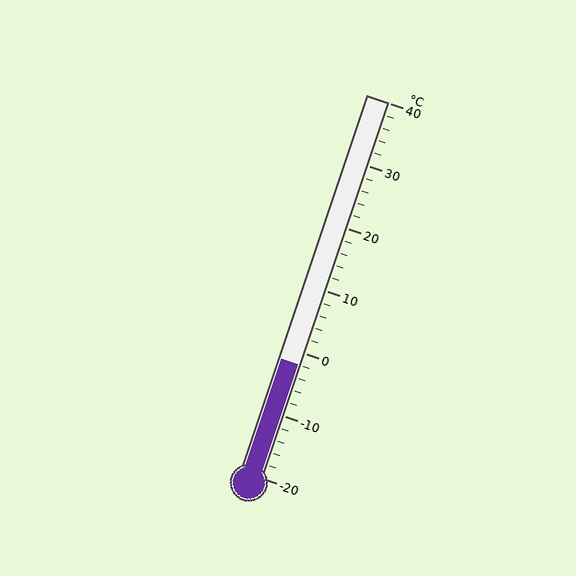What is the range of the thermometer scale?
The thermometer scale ranges from -20°C to 40°C.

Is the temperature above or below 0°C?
The temperature is below 0°C.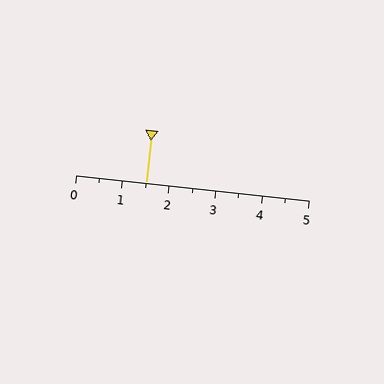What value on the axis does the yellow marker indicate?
The marker indicates approximately 1.5.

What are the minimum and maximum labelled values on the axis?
The axis runs from 0 to 5.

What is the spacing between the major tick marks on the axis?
The major ticks are spaced 1 apart.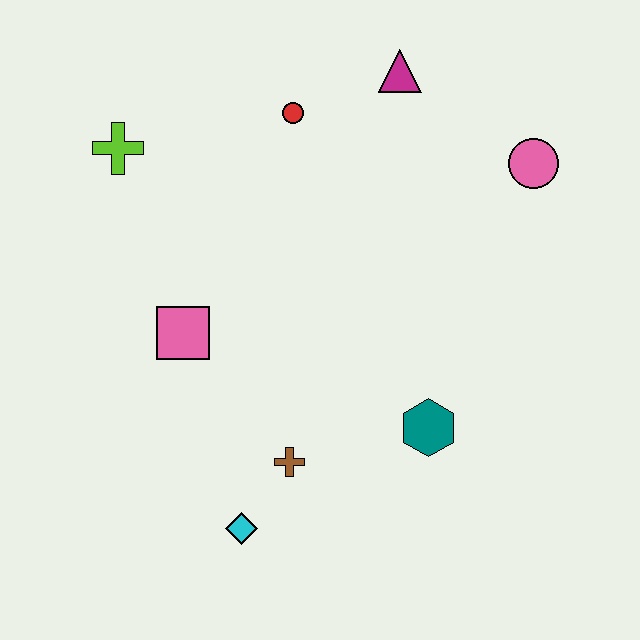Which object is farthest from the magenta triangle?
The cyan diamond is farthest from the magenta triangle.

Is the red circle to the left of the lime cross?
No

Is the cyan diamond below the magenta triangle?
Yes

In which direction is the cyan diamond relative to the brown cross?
The cyan diamond is below the brown cross.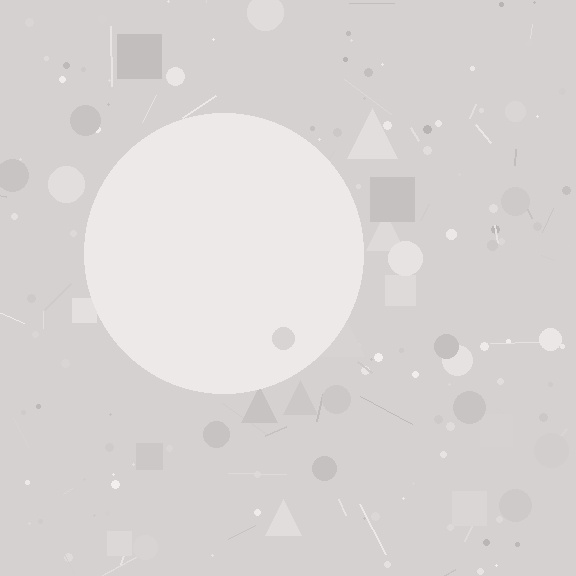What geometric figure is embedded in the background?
A circle is embedded in the background.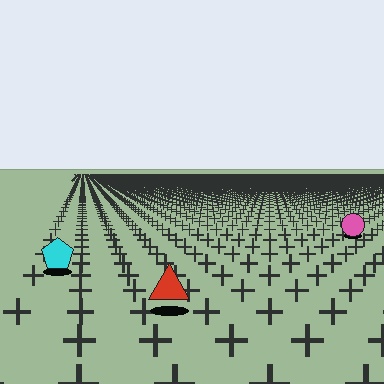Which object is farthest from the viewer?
The pink circle is farthest from the viewer. It appears smaller and the ground texture around it is denser.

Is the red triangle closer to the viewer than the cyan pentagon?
Yes. The red triangle is closer — you can tell from the texture gradient: the ground texture is coarser near it.